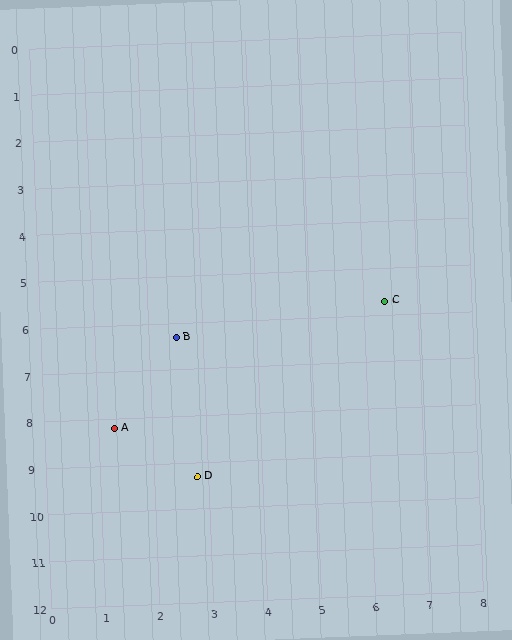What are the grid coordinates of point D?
Point D is at approximately (2.8, 9.3).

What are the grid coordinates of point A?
Point A is at approximately (1.3, 8.2).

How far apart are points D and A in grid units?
Points D and A are about 1.9 grid units apart.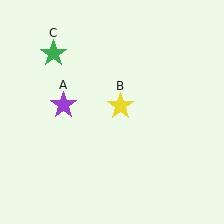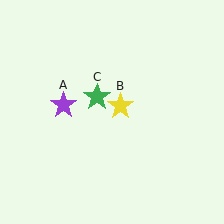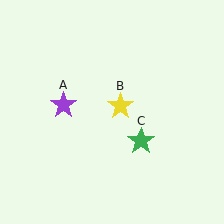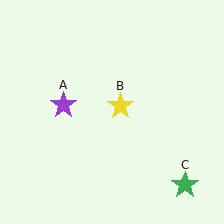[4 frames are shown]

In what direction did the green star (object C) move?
The green star (object C) moved down and to the right.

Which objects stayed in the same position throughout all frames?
Purple star (object A) and yellow star (object B) remained stationary.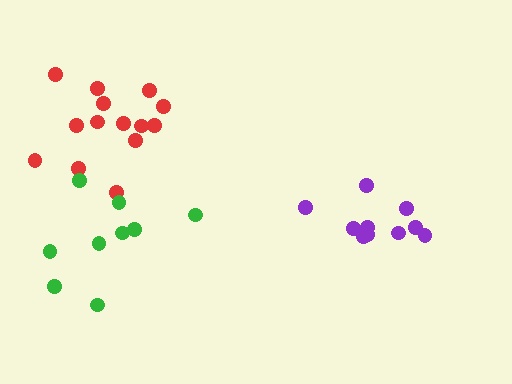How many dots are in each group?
Group 1: 14 dots, Group 2: 9 dots, Group 3: 10 dots (33 total).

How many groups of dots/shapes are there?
There are 3 groups.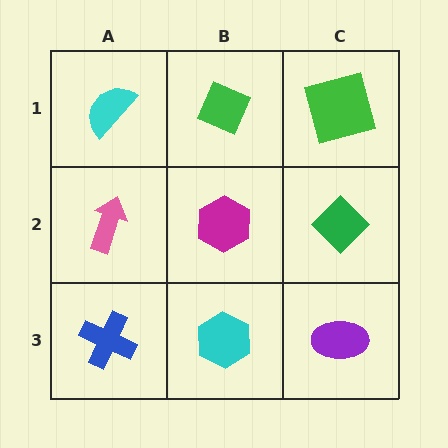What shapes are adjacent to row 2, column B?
A green diamond (row 1, column B), a cyan hexagon (row 3, column B), a pink arrow (row 2, column A), a green diamond (row 2, column C).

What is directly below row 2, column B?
A cyan hexagon.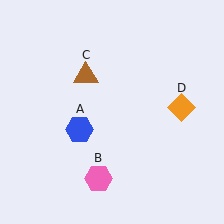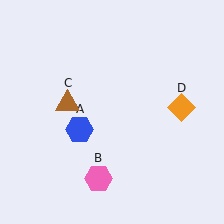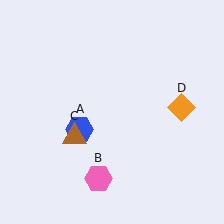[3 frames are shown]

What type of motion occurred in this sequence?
The brown triangle (object C) rotated counterclockwise around the center of the scene.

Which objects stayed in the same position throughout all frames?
Blue hexagon (object A) and pink hexagon (object B) and orange diamond (object D) remained stationary.